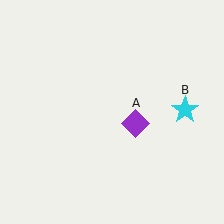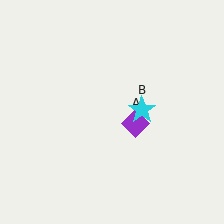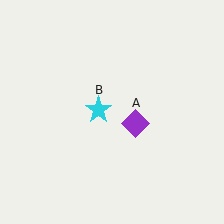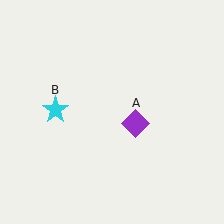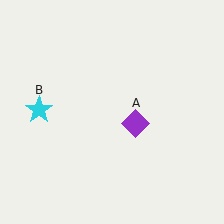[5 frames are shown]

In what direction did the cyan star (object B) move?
The cyan star (object B) moved left.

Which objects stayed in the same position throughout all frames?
Purple diamond (object A) remained stationary.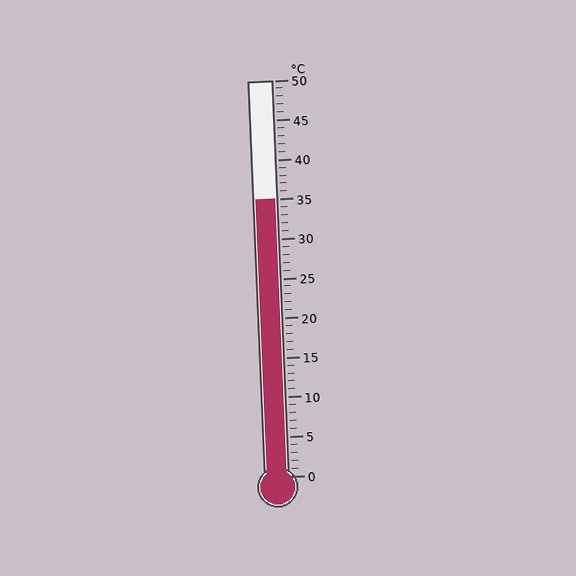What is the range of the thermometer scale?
The thermometer scale ranges from 0°C to 50°C.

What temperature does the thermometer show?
The thermometer shows approximately 35°C.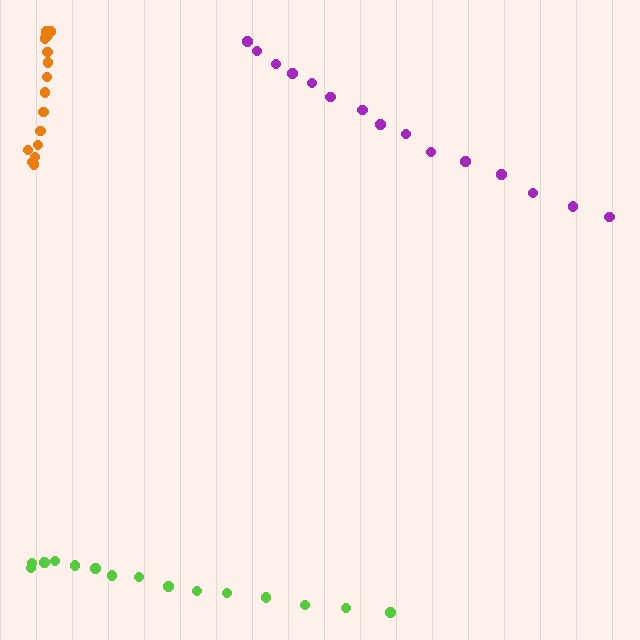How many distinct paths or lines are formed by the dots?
There are 3 distinct paths.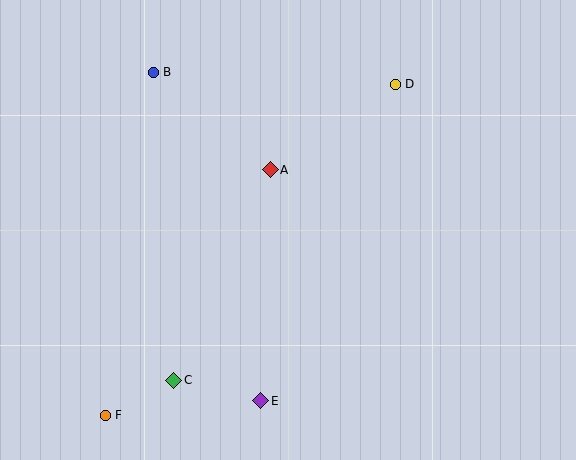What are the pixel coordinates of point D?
Point D is at (395, 84).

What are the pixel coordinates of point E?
Point E is at (261, 401).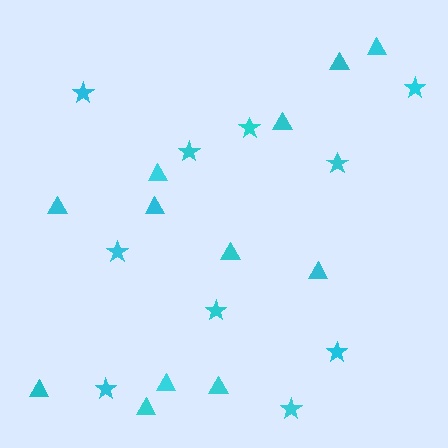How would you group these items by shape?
There are 2 groups: one group of triangles (12) and one group of stars (10).